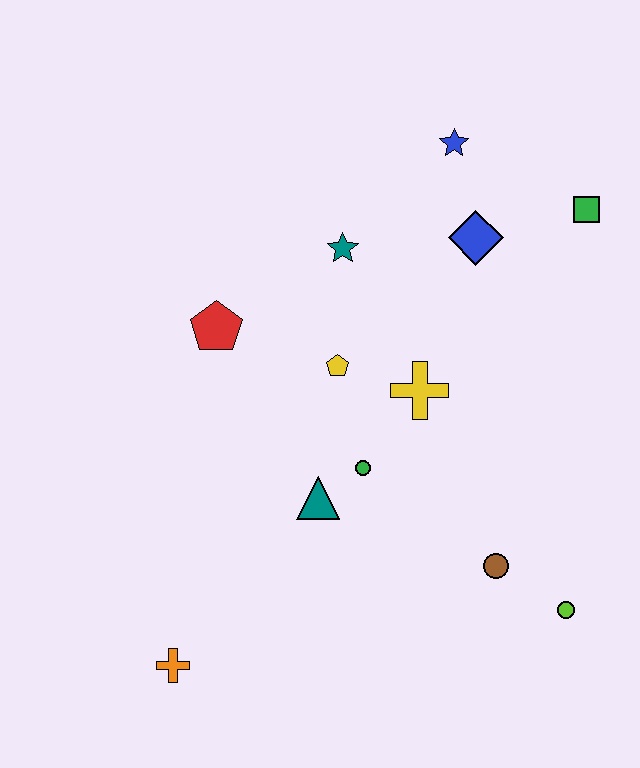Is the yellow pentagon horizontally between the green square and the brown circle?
No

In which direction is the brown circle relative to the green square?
The brown circle is below the green square.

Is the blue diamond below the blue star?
Yes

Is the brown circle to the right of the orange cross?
Yes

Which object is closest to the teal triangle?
The green circle is closest to the teal triangle.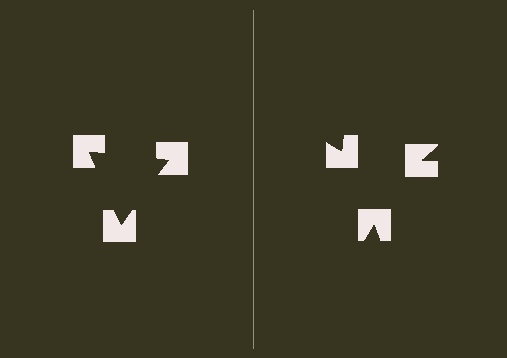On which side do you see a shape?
An illusory triangle appears on the left side. On the right side the wedge cuts are rotated, so no coherent shape forms.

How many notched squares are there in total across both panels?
6 — 3 on each side.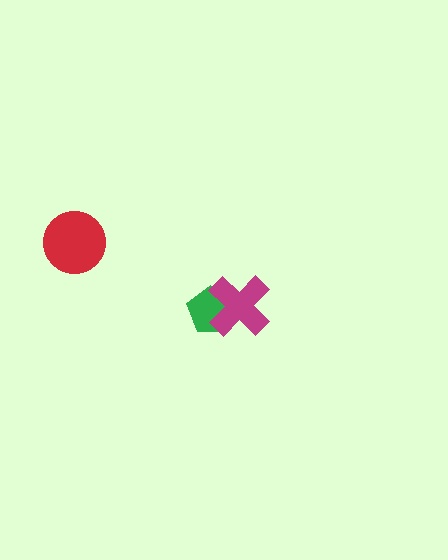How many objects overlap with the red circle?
0 objects overlap with the red circle.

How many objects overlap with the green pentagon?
1 object overlaps with the green pentagon.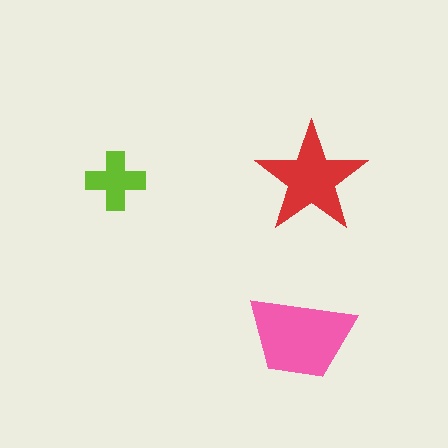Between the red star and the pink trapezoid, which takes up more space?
The pink trapezoid.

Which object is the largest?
The pink trapezoid.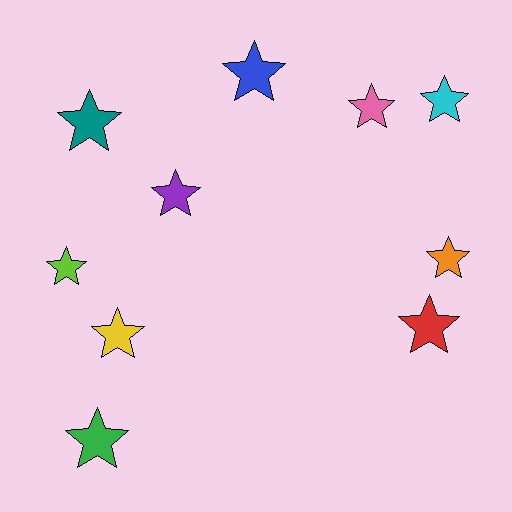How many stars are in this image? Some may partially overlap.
There are 10 stars.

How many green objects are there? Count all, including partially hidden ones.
There is 1 green object.